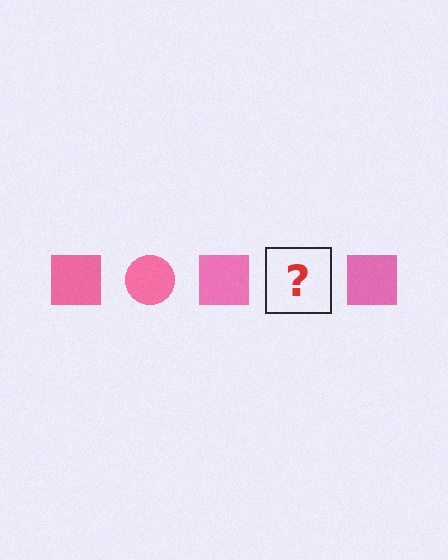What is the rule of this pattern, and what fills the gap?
The rule is that the pattern cycles through square, circle shapes in pink. The gap should be filled with a pink circle.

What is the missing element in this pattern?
The missing element is a pink circle.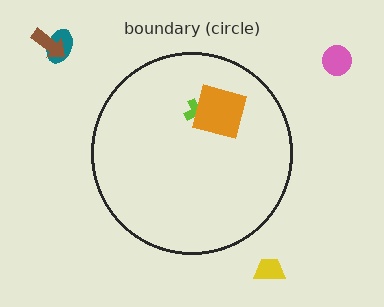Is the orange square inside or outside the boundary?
Inside.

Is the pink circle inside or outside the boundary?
Outside.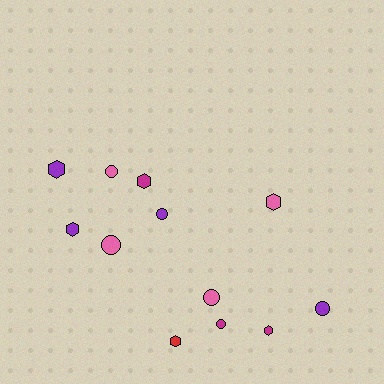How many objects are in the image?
There are 12 objects.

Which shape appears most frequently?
Hexagon, with 6 objects.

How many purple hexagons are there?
There are 2 purple hexagons.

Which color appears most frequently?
Pink, with 4 objects.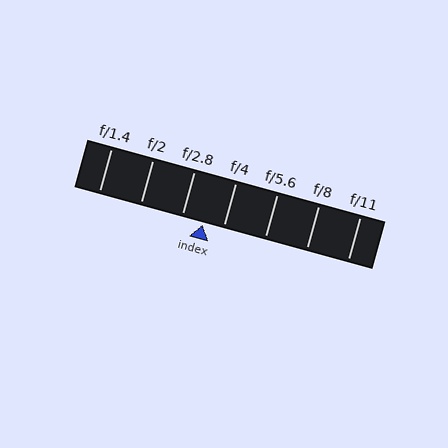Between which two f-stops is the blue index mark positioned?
The index mark is between f/2.8 and f/4.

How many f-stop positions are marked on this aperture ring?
There are 7 f-stop positions marked.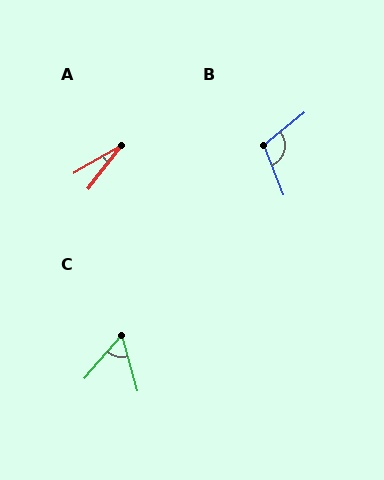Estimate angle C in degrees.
Approximately 57 degrees.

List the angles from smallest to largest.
A (22°), C (57°), B (107°).